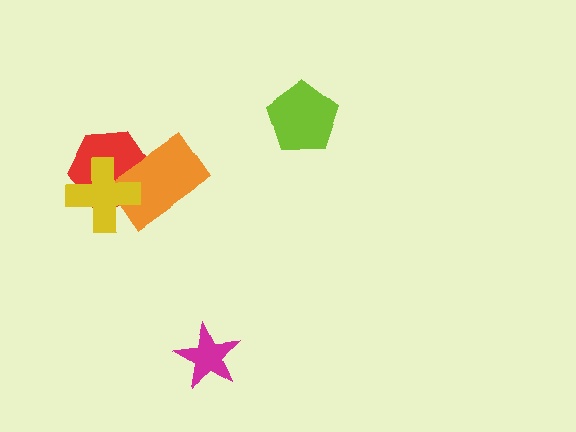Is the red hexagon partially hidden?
Yes, it is partially covered by another shape.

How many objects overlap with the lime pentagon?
0 objects overlap with the lime pentagon.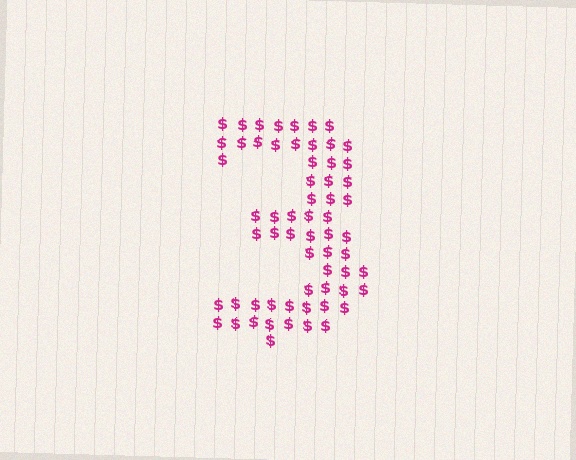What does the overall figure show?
The overall figure shows the digit 3.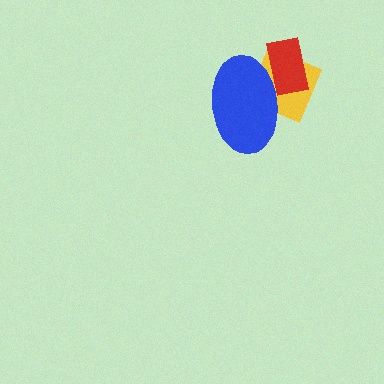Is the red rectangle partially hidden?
No, no other shape covers it.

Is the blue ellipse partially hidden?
Yes, it is partially covered by another shape.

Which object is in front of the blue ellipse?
The red rectangle is in front of the blue ellipse.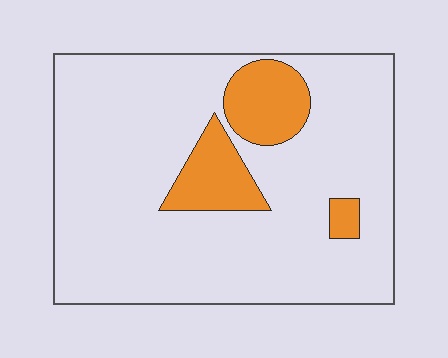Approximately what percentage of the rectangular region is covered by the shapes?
Approximately 15%.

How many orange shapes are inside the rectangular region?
3.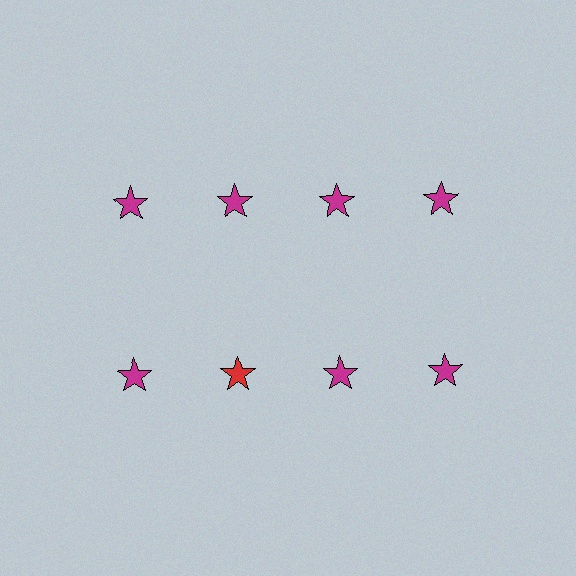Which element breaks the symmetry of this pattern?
The red star in the second row, second from left column breaks the symmetry. All other shapes are magenta stars.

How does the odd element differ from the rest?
It has a different color: red instead of magenta.